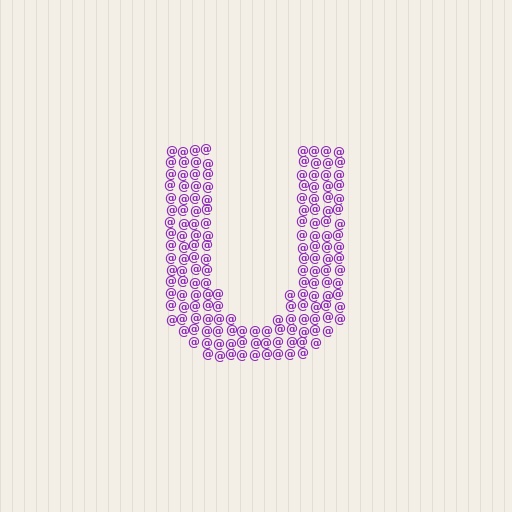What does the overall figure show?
The overall figure shows the letter U.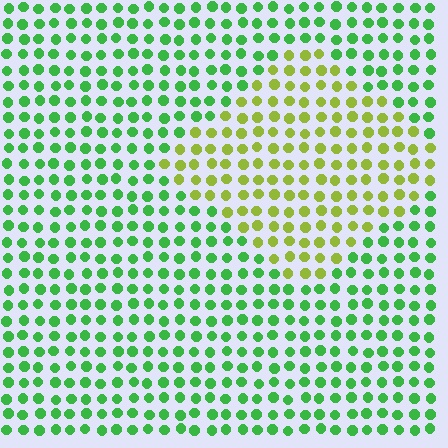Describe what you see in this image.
The image is filled with small green elements in a uniform arrangement. A diamond-shaped region is visible where the elements are tinted to a slightly different hue, forming a subtle color boundary.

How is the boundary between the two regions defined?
The boundary is defined purely by a slight shift in hue (about 47 degrees). Spacing, size, and orientation are identical on both sides.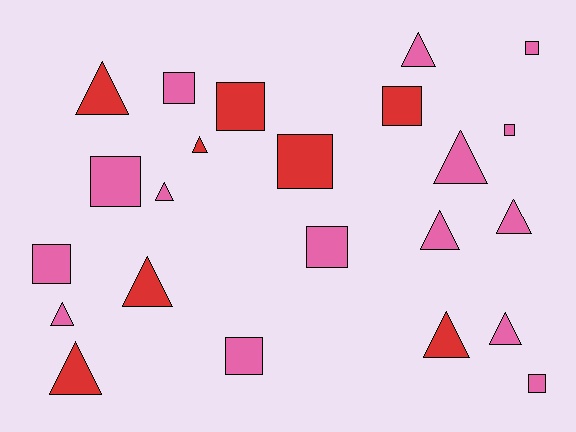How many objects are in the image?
There are 23 objects.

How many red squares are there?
There are 3 red squares.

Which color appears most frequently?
Pink, with 15 objects.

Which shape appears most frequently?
Triangle, with 12 objects.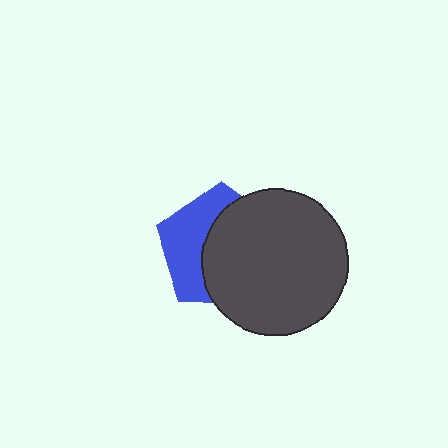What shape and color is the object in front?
The object in front is a dark gray circle.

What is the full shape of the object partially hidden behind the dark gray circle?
The partially hidden object is a blue pentagon.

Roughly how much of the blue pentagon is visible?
A small part of it is visible (roughly 42%).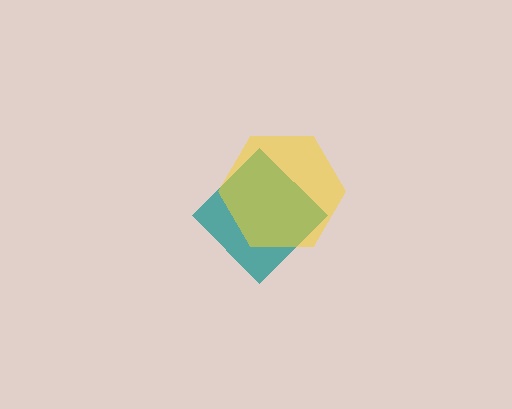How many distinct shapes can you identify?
There are 2 distinct shapes: a teal diamond, a yellow hexagon.